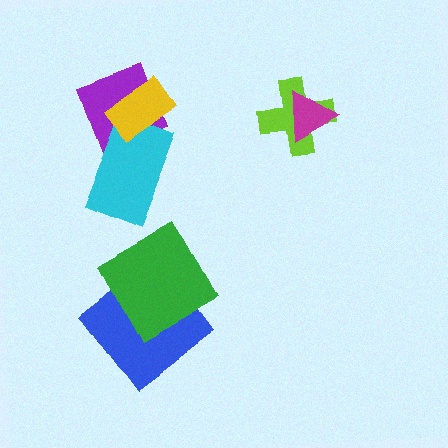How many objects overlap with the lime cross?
1 object overlaps with the lime cross.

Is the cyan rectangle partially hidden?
Yes, it is partially covered by another shape.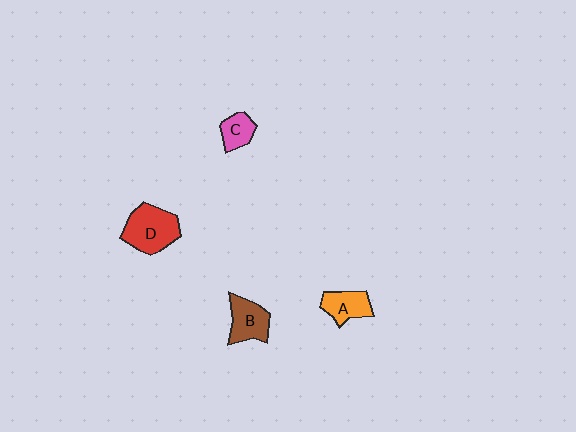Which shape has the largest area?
Shape D (red).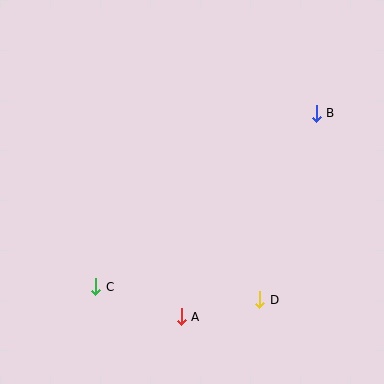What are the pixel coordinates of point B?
Point B is at (316, 113).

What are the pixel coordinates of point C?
Point C is at (96, 287).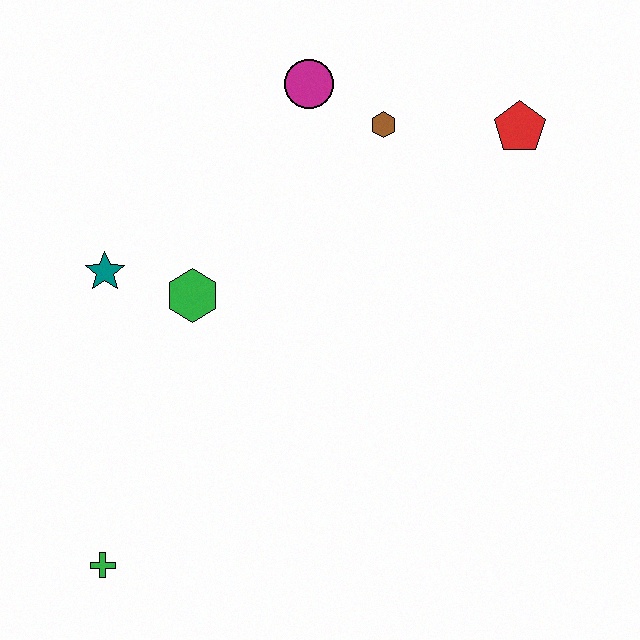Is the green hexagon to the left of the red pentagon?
Yes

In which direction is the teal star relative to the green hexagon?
The teal star is to the left of the green hexagon.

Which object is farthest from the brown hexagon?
The green cross is farthest from the brown hexagon.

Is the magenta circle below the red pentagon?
No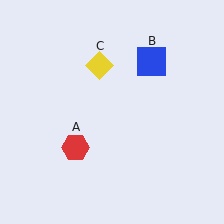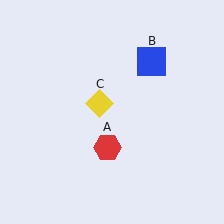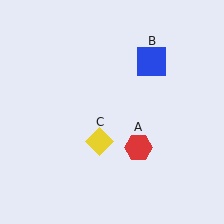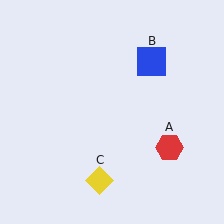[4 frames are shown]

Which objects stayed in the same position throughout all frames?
Blue square (object B) remained stationary.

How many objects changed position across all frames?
2 objects changed position: red hexagon (object A), yellow diamond (object C).